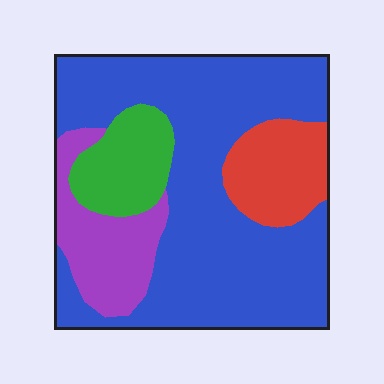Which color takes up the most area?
Blue, at roughly 60%.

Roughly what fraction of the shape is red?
Red takes up about one eighth (1/8) of the shape.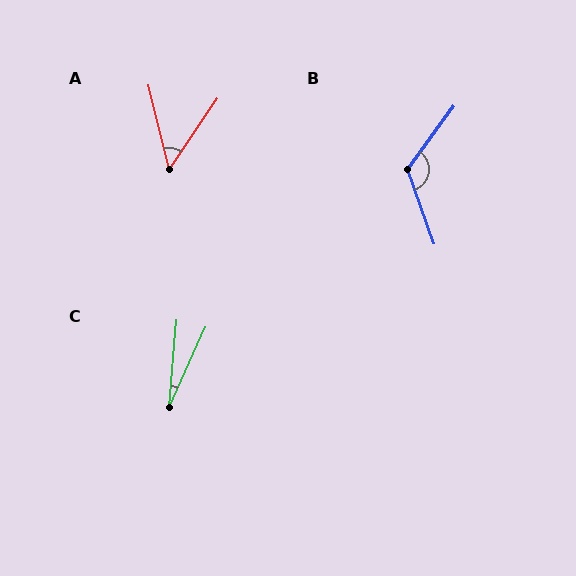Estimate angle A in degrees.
Approximately 48 degrees.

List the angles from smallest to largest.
C (20°), A (48°), B (125°).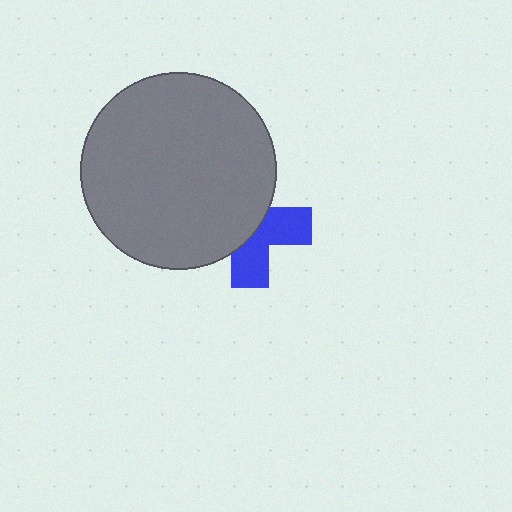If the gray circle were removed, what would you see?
You would see the complete blue cross.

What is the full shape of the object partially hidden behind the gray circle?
The partially hidden object is a blue cross.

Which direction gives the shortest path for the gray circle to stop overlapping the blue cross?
Moving left gives the shortest separation.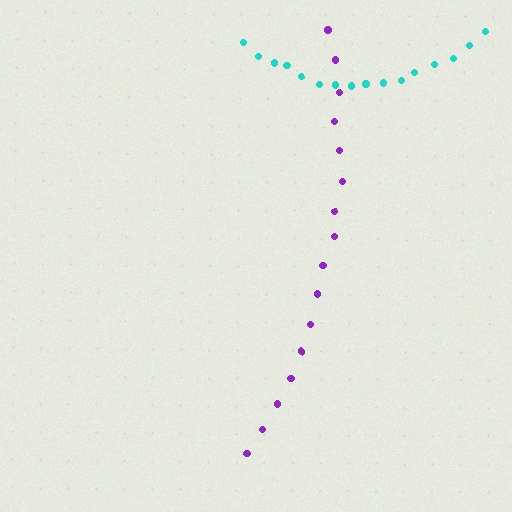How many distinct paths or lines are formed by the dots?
There are 2 distinct paths.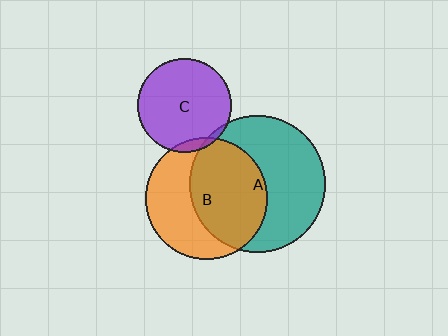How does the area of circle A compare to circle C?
Approximately 2.1 times.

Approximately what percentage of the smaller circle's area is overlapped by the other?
Approximately 5%.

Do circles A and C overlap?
Yes.